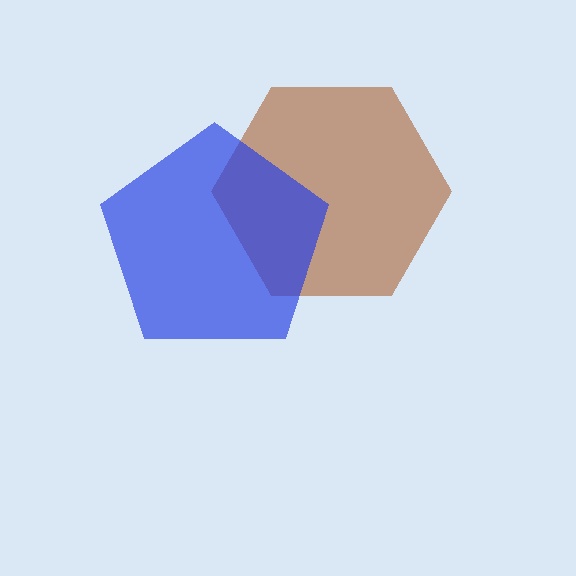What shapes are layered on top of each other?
The layered shapes are: a brown hexagon, a blue pentagon.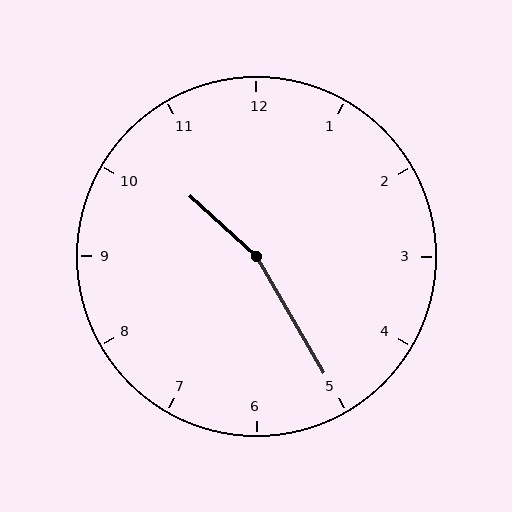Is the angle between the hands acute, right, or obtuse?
It is obtuse.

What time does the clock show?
10:25.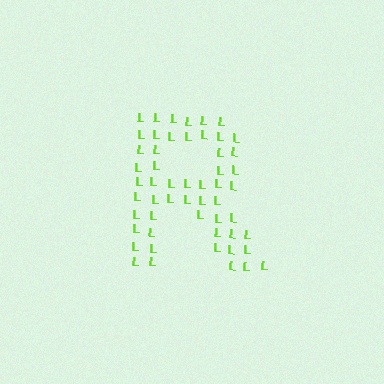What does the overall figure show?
The overall figure shows the letter R.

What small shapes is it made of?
It is made of small letter L's.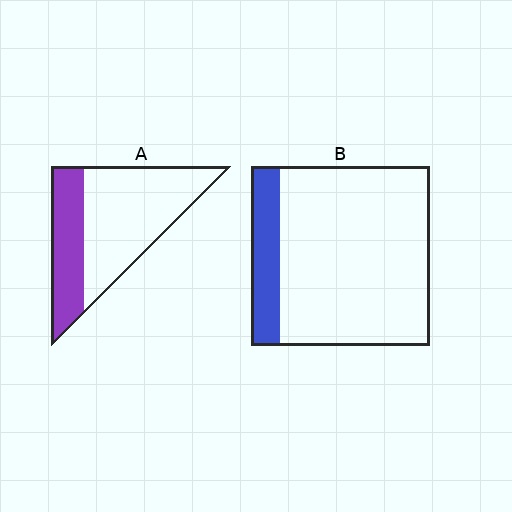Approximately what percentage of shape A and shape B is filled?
A is approximately 35% and B is approximately 15%.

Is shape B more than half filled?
No.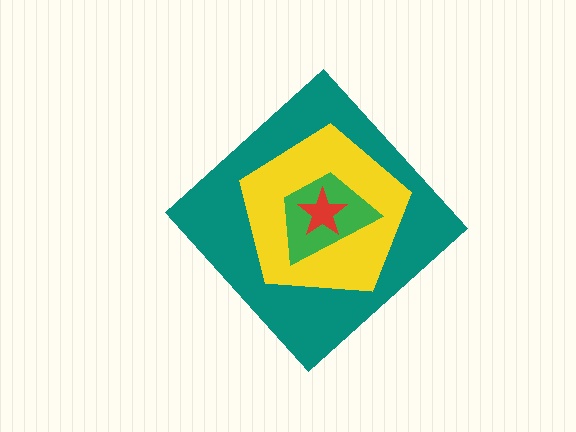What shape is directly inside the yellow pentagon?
The green trapezoid.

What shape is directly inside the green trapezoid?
The red star.